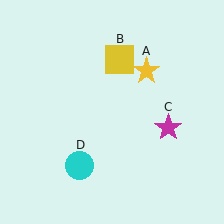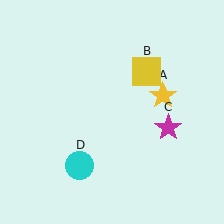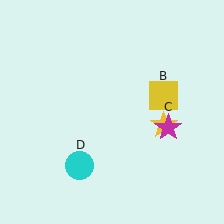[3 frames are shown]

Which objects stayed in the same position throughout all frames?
Magenta star (object C) and cyan circle (object D) remained stationary.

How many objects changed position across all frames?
2 objects changed position: yellow star (object A), yellow square (object B).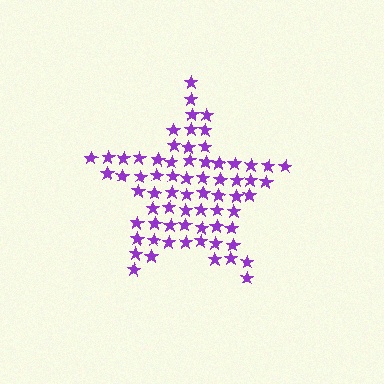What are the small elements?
The small elements are stars.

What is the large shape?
The large shape is a star.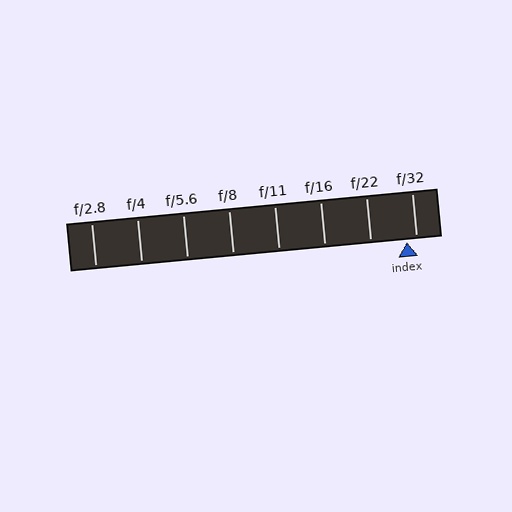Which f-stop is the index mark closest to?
The index mark is closest to f/32.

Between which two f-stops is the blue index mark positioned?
The index mark is between f/22 and f/32.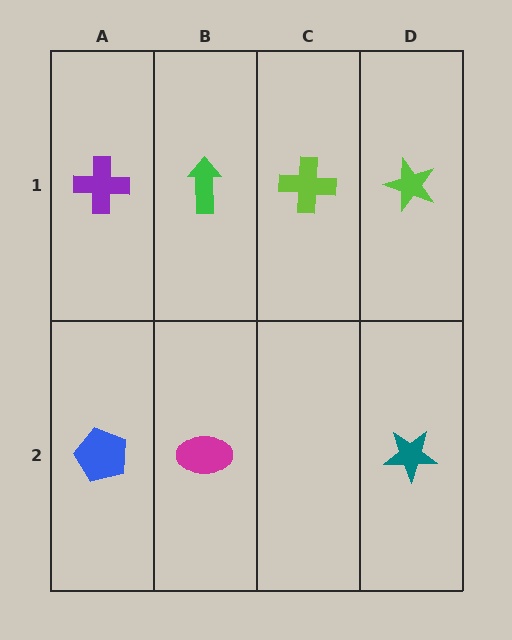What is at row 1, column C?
A lime cross.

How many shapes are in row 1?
4 shapes.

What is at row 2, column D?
A teal star.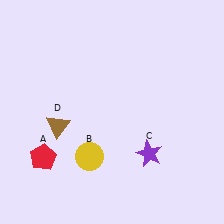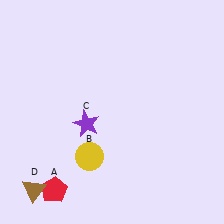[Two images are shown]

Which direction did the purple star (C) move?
The purple star (C) moved left.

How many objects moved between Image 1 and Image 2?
3 objects moved between the two images.